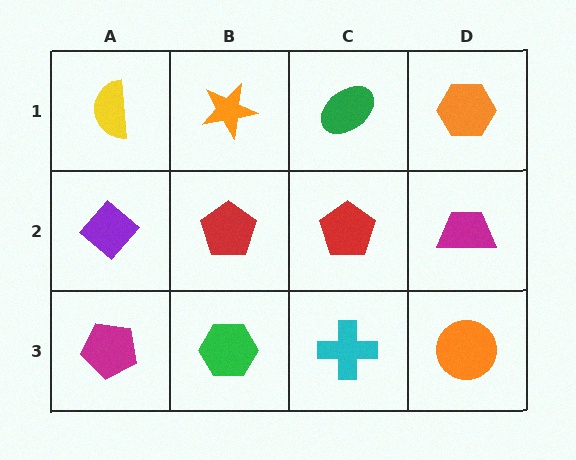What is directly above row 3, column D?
A magenta trapezoid.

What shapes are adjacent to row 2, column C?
A green ellipse (row 1, column C), a cyan cross (row 3, column C), a red pentagon (row 2, column B), a magenta trapezoid (row 2, column D).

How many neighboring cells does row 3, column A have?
2.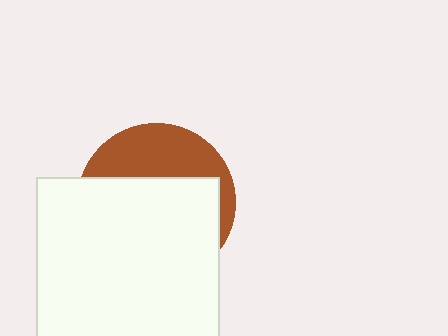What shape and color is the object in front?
The object in front is a white square.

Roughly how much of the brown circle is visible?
A small part of it is visible (roughly 35%).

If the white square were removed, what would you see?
You would see the complete brown circle.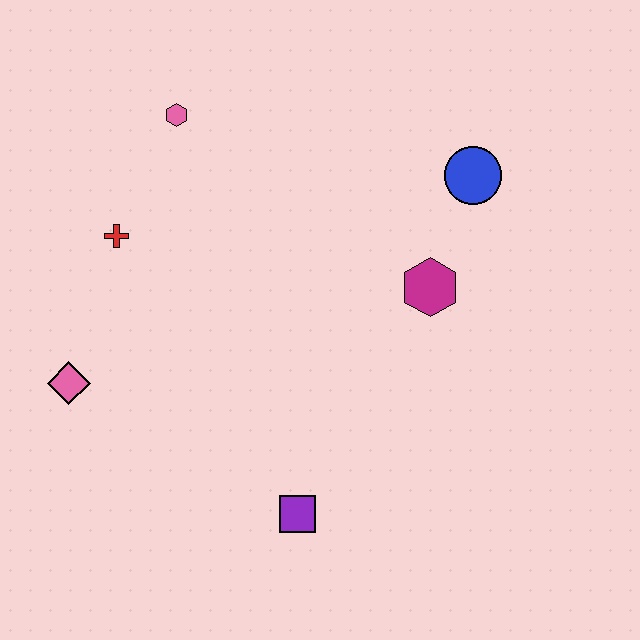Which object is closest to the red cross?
The pink hexagon is closest to the red cross.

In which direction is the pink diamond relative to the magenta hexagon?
The pink diamond is to the left of the magenta hexagon.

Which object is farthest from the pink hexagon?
The purple square is farthest from the pink hexagon.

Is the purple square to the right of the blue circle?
No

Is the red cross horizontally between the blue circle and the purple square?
No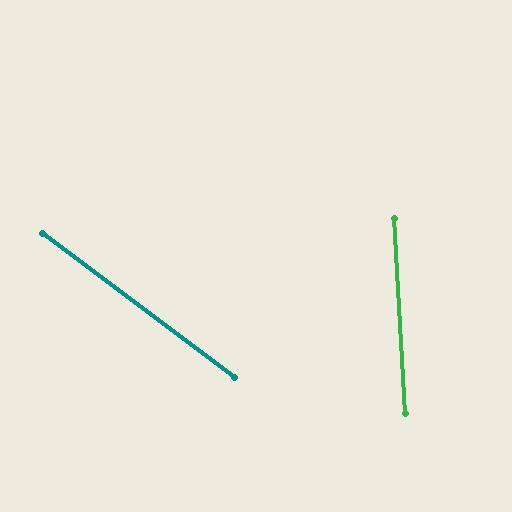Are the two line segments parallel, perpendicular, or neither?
Neither parallel nor perpendicular — they differ by about 50°.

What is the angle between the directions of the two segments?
Approximately 50 degrees.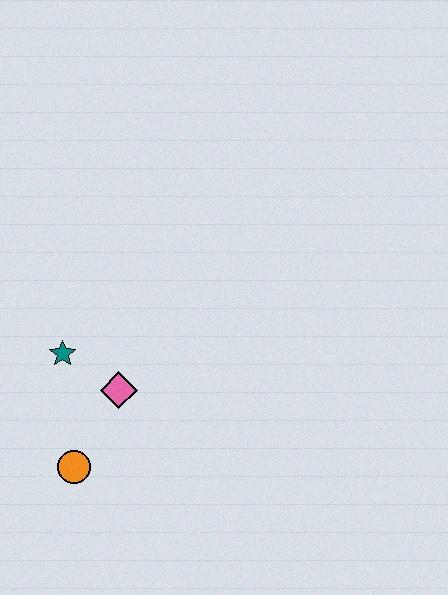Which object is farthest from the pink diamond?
The orange circle is farthest from the pink diamond.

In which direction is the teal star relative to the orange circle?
The teal star is above the orange circle.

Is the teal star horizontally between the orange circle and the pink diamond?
No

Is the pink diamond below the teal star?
Yes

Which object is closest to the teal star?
The pink diamond is closest to the teal star.